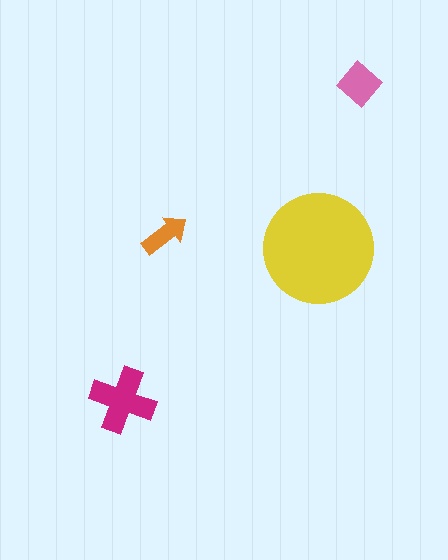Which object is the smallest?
The orange arrow.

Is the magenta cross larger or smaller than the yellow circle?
Smaller.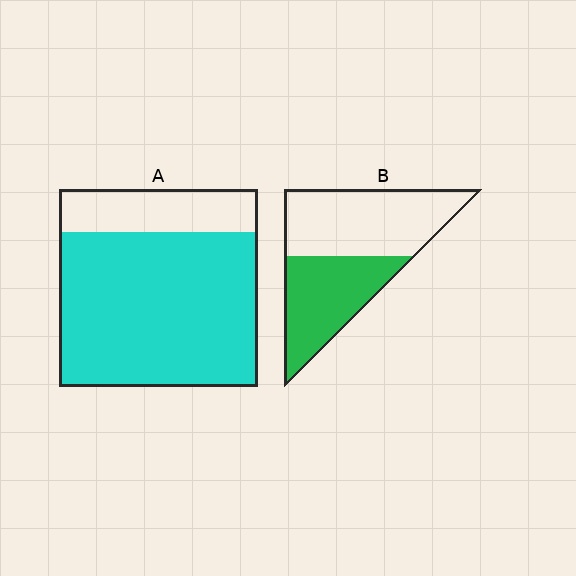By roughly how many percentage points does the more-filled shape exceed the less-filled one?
By roughly 35 percentage points (A over B).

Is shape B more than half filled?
No.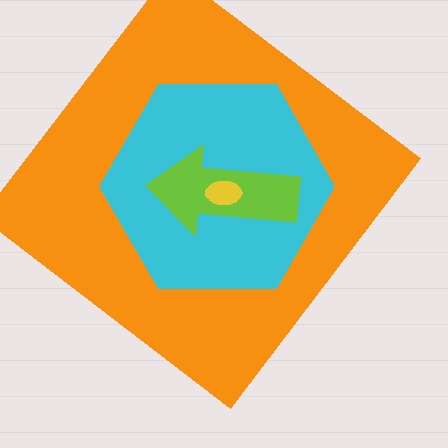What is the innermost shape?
The yellow ellipse.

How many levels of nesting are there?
4.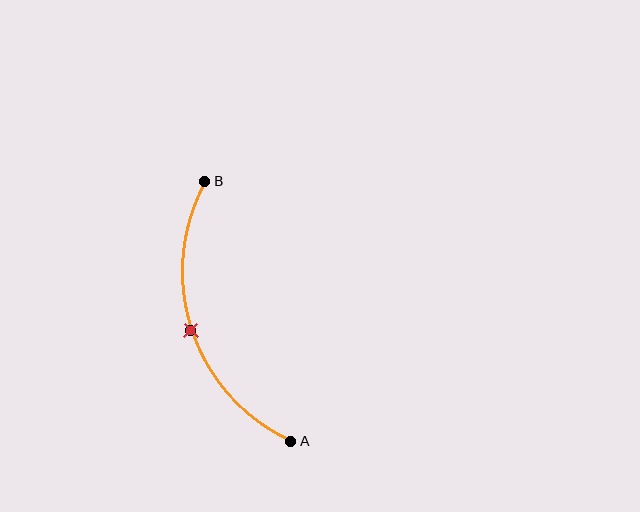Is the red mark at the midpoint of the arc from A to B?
Yes. The red mark lies on the arc at equal arc-length from both A and B — it is the arc midpoint.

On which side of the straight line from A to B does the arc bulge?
The arc bulges to the left of the straight line connecting A and B.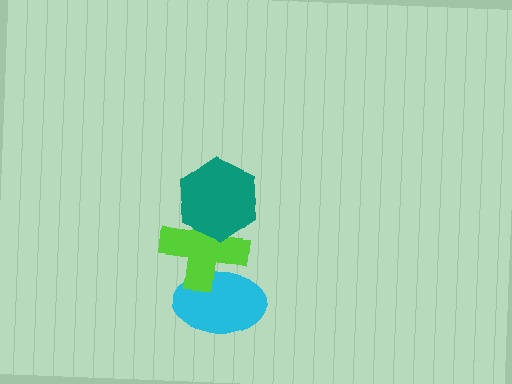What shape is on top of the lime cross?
The teal hexagon is on top of the lime cross.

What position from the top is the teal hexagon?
The teal hexagon is 1st from the top.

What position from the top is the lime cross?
The lime cross is 2nd from the top.